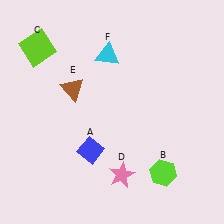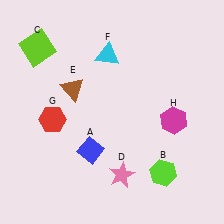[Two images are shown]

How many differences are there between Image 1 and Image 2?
There are 2 differences between the two images.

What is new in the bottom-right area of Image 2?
A magenta hexagon (H) was added in the bottom-right area of Image 2.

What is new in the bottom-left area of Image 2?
A red hexagon (G) was added in the bottom-left area of Image 2.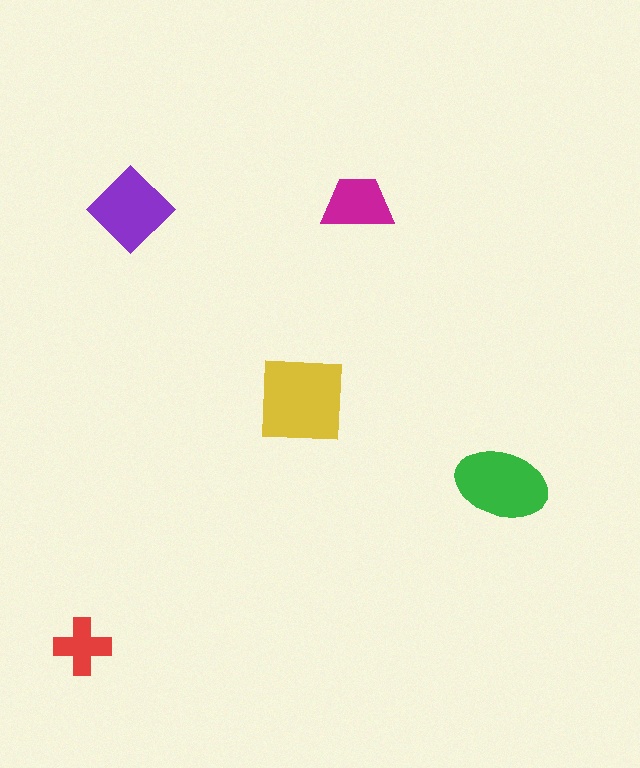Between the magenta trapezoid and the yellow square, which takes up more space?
The yellow square.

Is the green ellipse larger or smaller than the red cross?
Larger.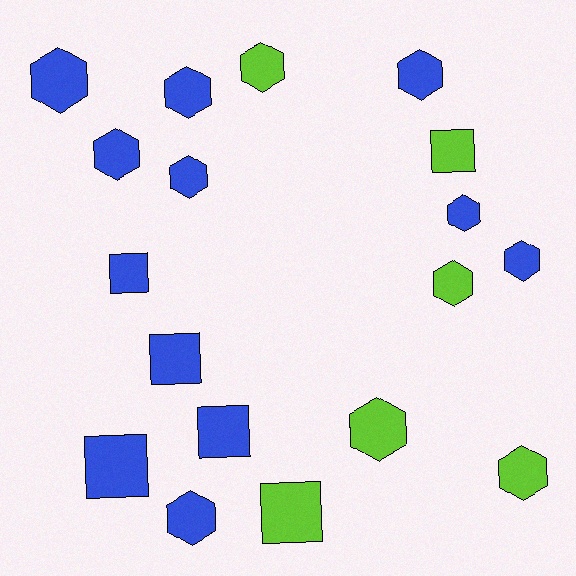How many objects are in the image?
There are 18 objects.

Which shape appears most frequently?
Hexagon, with 12 objects.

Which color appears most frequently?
Blue, with 12 objects.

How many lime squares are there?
There are 2 lime squares.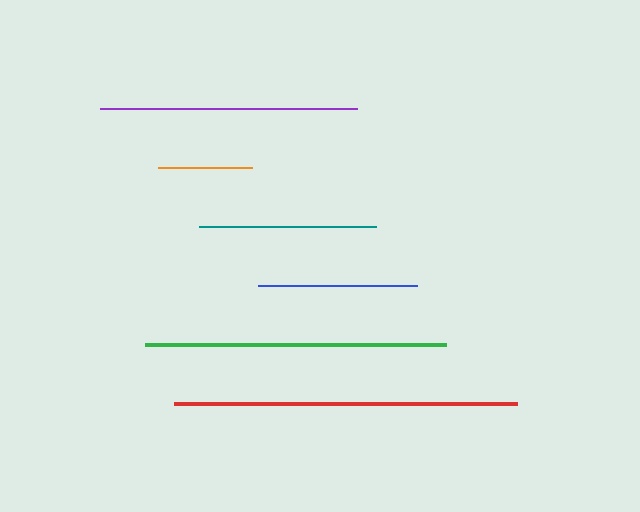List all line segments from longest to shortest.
From longest to shortest: red, green, purple, teal, blue, orange.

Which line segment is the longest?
The red line is the longest at approximately 344 pixels.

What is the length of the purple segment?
The purple segment is approximately 257 pixels long.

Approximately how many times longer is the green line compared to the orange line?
The green line is approximately 3.2 times the length of the orange line.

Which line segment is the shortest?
The orange line is the shortest at approximately 94 pixels.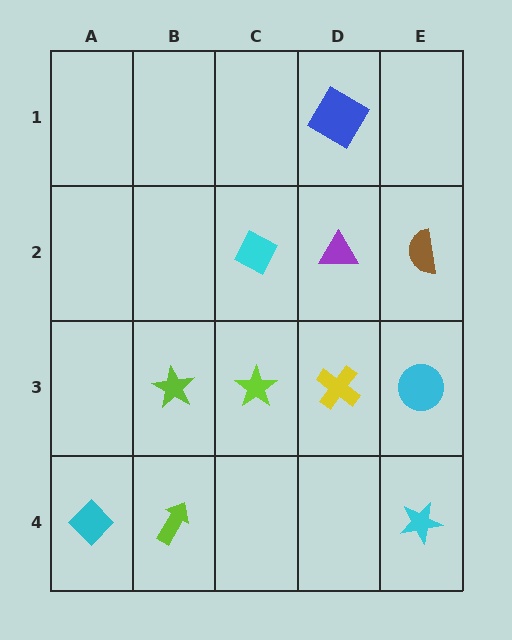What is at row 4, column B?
A lime arrow.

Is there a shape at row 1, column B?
No, that cell is empty.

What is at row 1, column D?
A blue diamond.